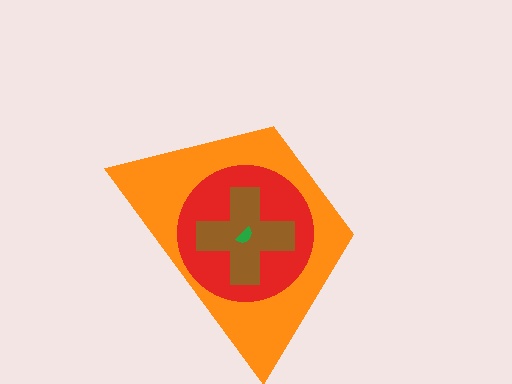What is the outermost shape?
The orange trapezoid.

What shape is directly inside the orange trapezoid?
The red circle.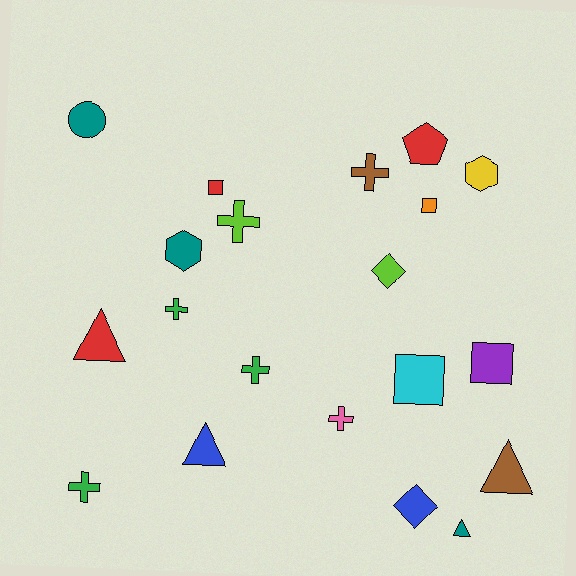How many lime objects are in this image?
There are 2 lime objects.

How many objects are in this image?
There are 20 objects.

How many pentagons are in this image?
There is 1 pentagon.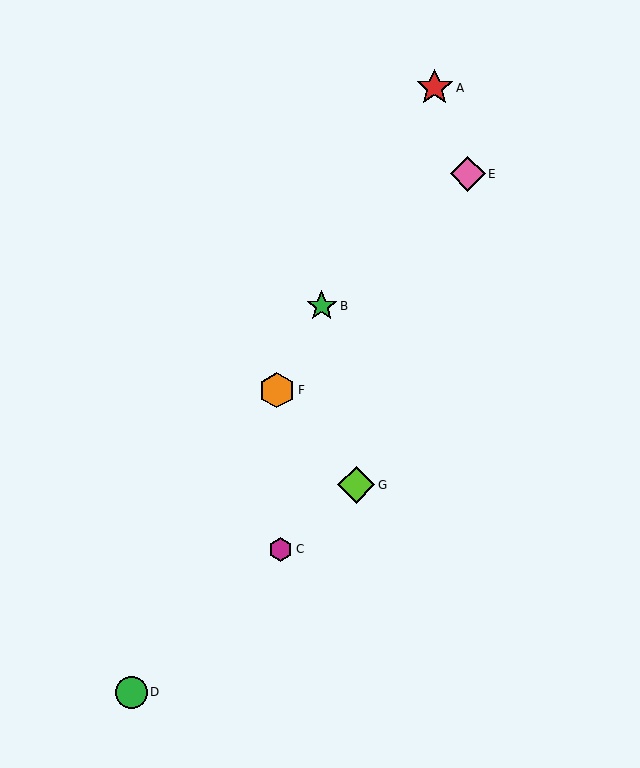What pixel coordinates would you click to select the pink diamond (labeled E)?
Click at (468, 174) to select the pink diamond E.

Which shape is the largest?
The red star (labeled A) is the largest.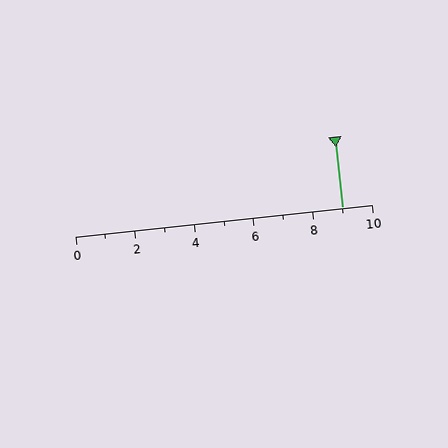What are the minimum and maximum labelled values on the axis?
The axis runs from 0 to 10.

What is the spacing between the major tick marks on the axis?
The major ticks are spaced 2 apart.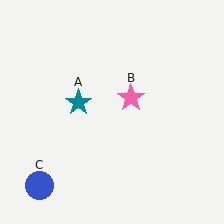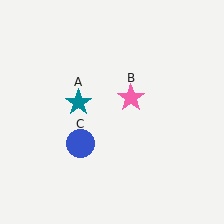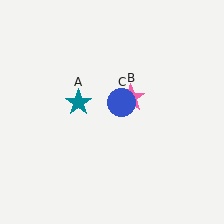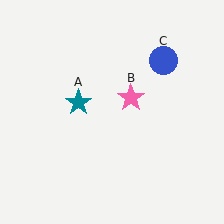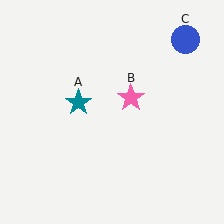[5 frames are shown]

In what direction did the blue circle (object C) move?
The blue circle (object C) moved up and to the right.